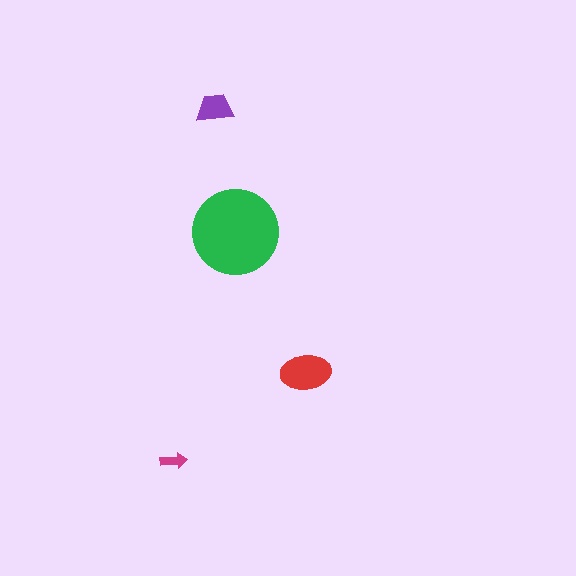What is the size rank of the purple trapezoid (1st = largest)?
3rd.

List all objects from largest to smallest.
The green circle, the red ellipse, the purple trapezoid, the magenta arrow.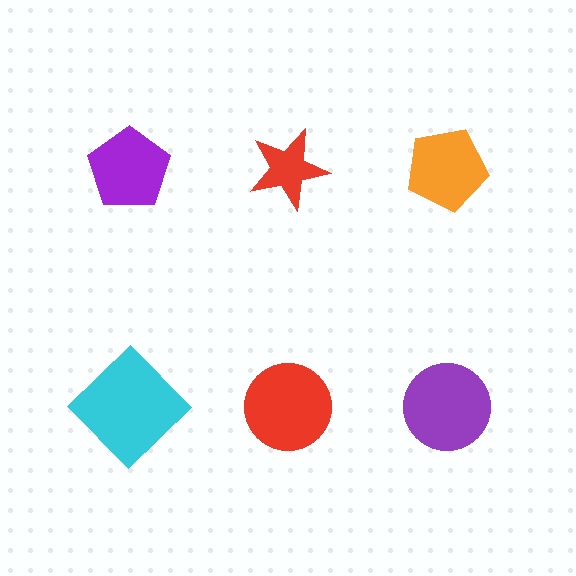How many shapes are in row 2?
3 shapes.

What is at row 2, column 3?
A purple circle.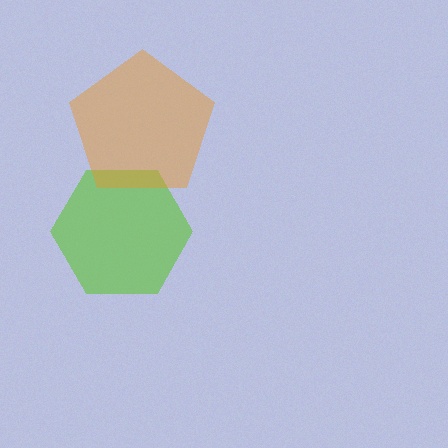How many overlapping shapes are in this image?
There are 2 overlapping shapes in the image.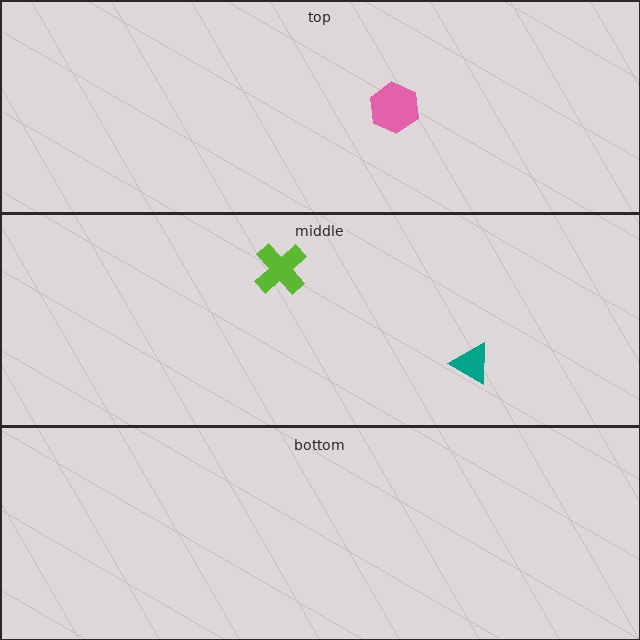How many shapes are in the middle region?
2.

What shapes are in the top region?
The pink hexagon.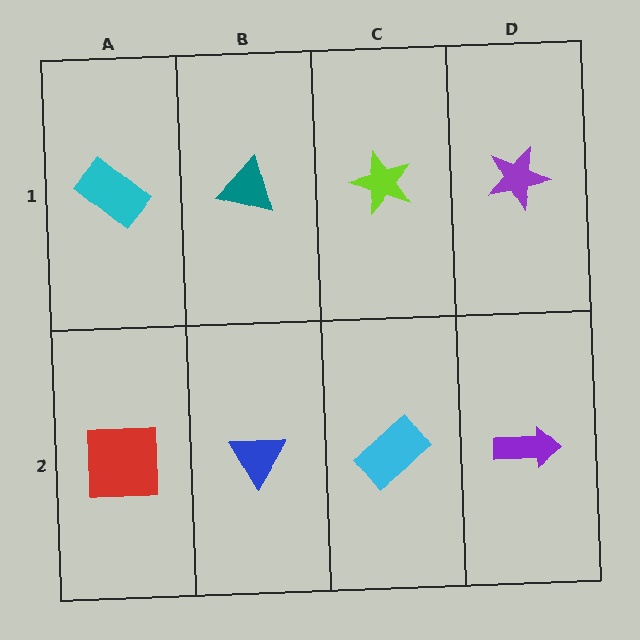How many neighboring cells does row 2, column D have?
2.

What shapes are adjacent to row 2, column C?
A lime star (row 1, column C), a blue triangle (row 2, column B), a purple arrow (row 2, column D).